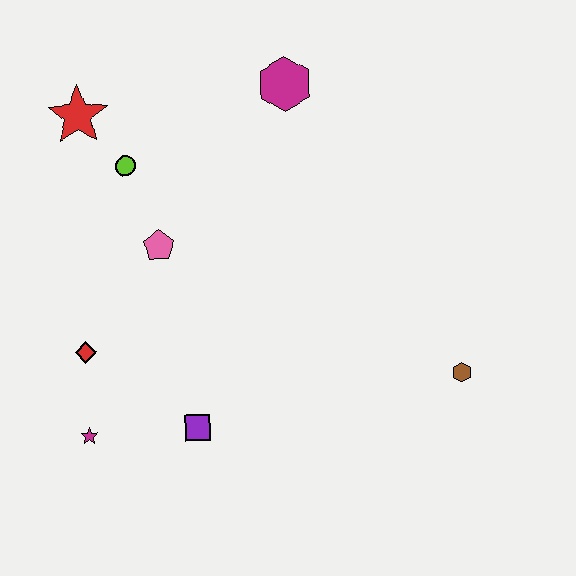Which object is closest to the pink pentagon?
The lime circle is closest to the pink pentagon.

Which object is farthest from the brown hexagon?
The red star is farthest from the brown hexagon.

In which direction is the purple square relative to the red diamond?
The purple square is to the right of the red diamond.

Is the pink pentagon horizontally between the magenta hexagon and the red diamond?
Yes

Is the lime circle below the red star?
Yes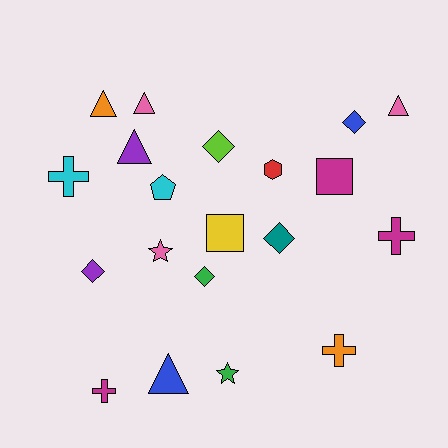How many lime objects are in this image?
There is 1 lime object.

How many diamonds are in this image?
There are 5 diamonds.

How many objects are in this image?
There are 20 objects.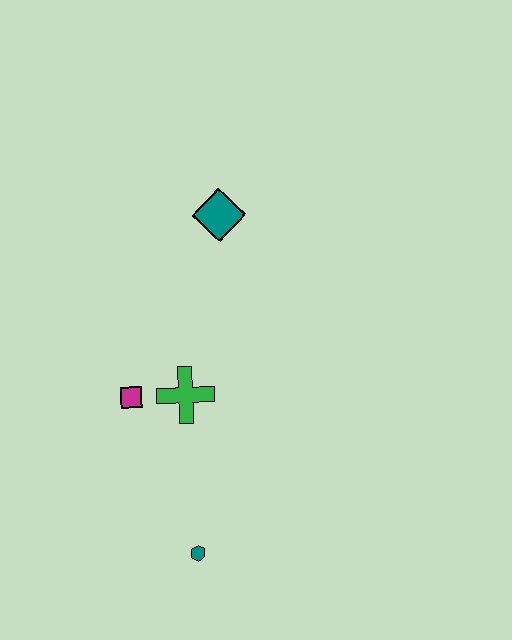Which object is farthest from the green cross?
The teal diamond is farthest from the green cross.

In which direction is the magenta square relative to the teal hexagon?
The magenta square is above the teal hexagon.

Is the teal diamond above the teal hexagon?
Yes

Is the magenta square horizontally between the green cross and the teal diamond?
No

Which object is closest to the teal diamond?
The green cross is closest to the teal diamond.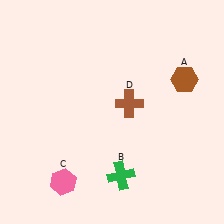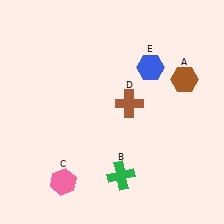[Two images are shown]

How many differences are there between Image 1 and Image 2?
There is 1 difference between the two images.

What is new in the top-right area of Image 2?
A blue hexagon (E) was added in the top-right area of Image 2.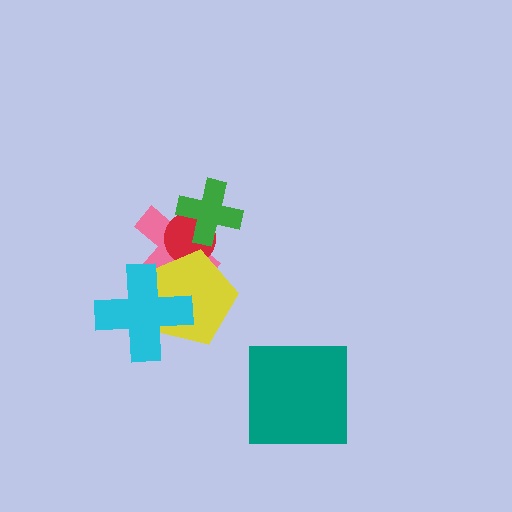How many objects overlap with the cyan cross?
2 objects overlap with the cyan cross.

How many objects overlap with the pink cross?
4 objects overlap with the pink cross.